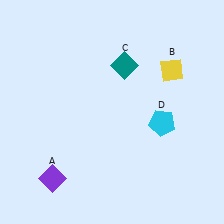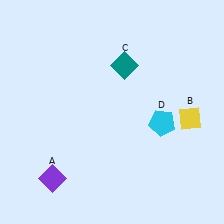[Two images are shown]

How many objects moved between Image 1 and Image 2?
1 object moved between the two images.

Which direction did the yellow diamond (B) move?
The yellow diamond (B) moved down.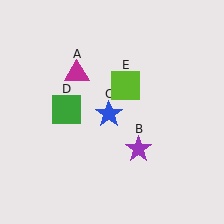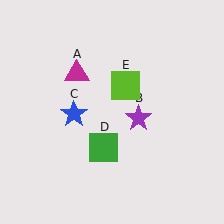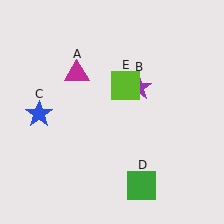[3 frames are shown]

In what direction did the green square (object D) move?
The green square (object D) moved down and to the right.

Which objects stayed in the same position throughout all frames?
Magenta triangle (object A) and lime square (object E) remained stationary.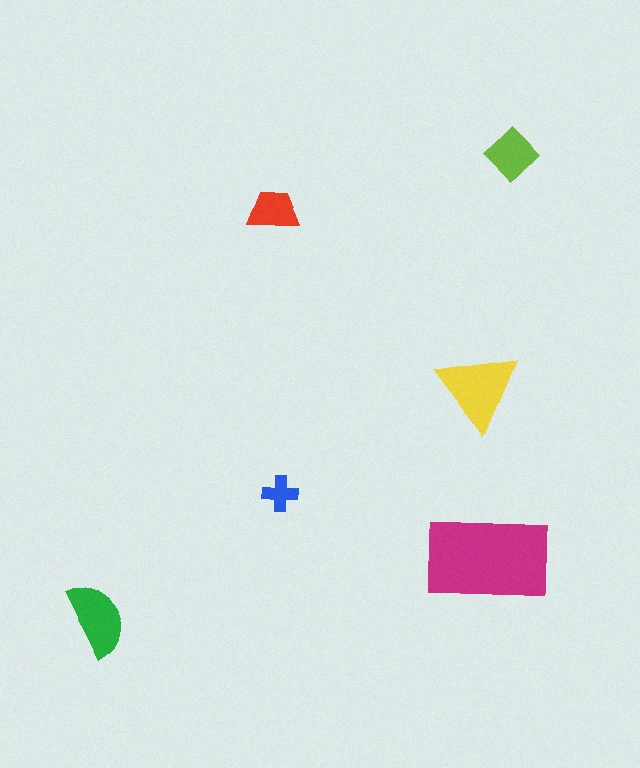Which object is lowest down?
The green semicircle is bottommost.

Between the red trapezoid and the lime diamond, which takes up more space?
The lime diamond.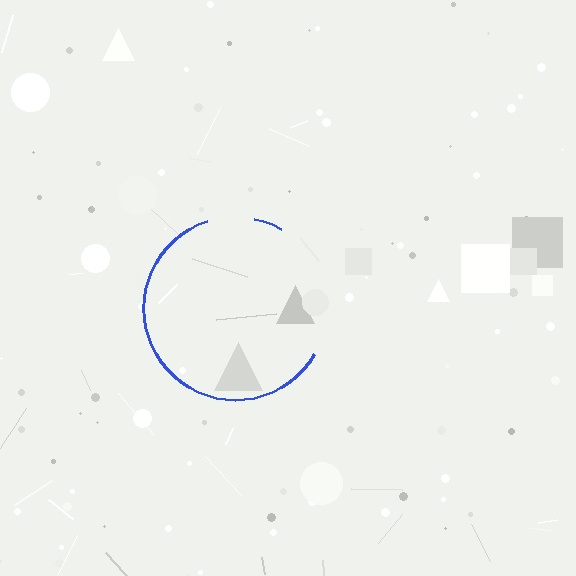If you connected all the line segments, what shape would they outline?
They would outline a circle.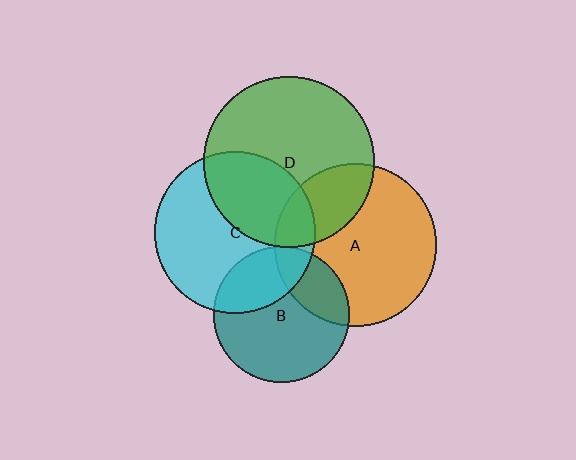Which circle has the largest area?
Circle D (green).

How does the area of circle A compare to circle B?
Approximately 1.4 times.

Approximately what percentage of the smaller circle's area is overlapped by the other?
Approximately 15%.